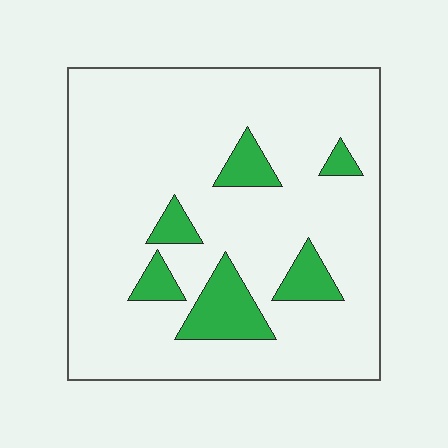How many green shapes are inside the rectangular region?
6.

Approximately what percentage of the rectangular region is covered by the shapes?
Approximately 15%.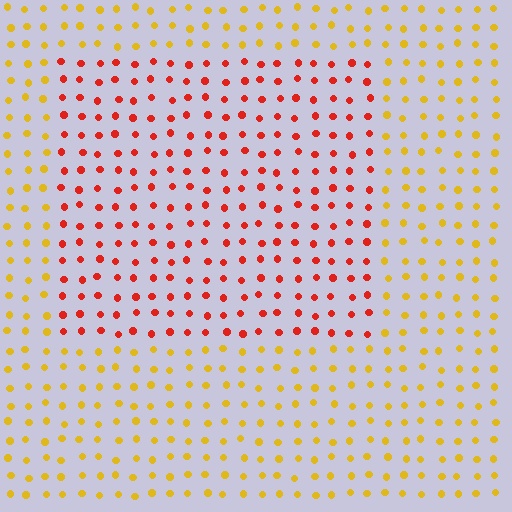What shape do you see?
I see a rectangle.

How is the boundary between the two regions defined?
The boundary is defined purely by a slight shift in hue (about 46 degrees). Spacing, size, and orientation are identical on both sides.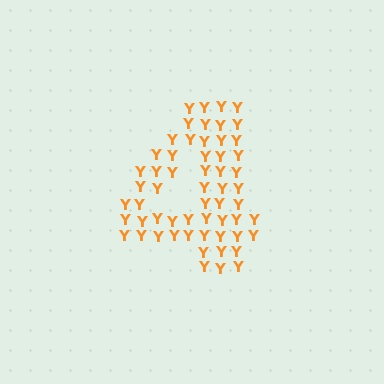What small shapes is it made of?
It is made of small letter Y's.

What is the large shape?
The large shape is the digit 4.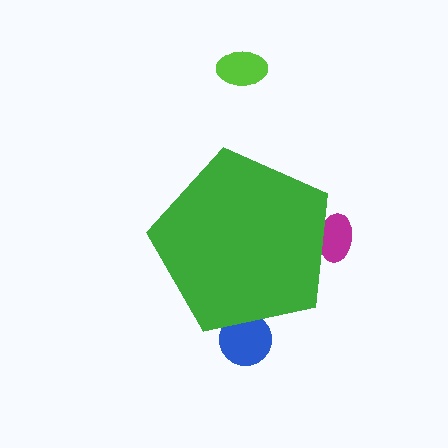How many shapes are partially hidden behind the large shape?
2 shapes are partially hidden.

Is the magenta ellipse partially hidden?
Yes, the magenta ellipse is partially hidden behind the green pentagon.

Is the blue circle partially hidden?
Yes, the blue circle is partially hidden behind the green pentagon.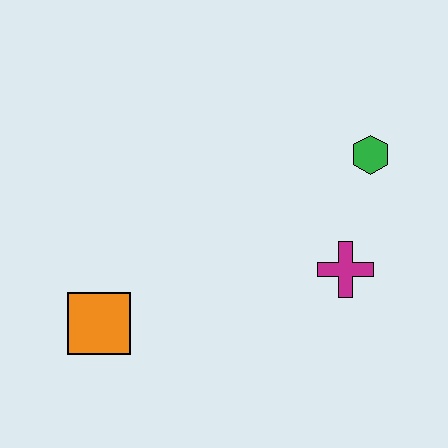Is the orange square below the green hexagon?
Yes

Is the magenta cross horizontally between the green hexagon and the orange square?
Yes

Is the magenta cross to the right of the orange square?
Yes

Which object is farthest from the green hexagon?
The orange square is farthest from the green hexagon.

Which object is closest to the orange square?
The magenta cross is closest to the orange square.